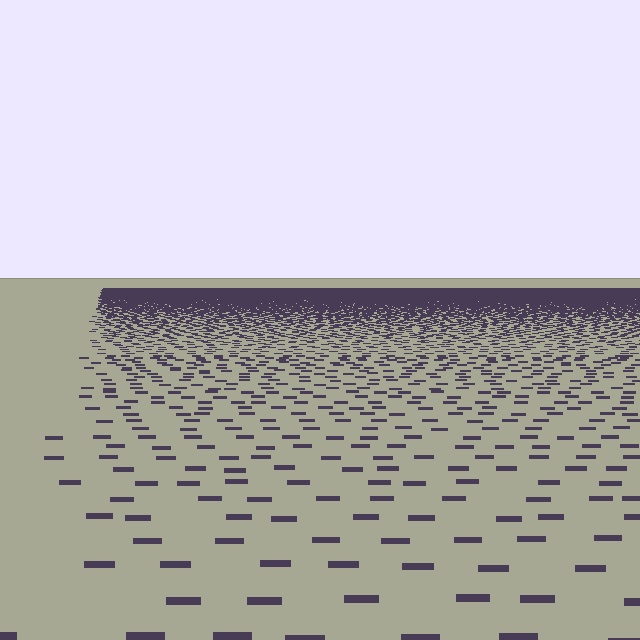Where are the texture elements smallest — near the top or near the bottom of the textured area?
Near the top.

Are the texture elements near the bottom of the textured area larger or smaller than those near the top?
Larger. Near the bottom, elements are closer to the viewer and appear at a bigger on-screen size.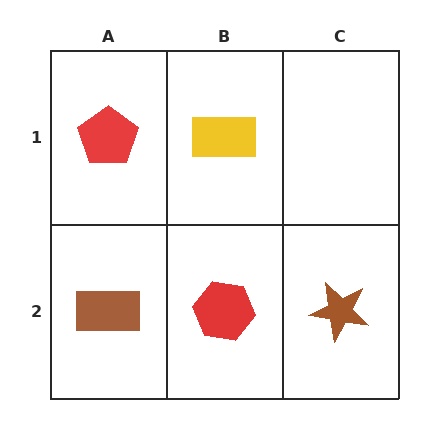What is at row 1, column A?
A red pentagon.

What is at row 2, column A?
A brown rectangle.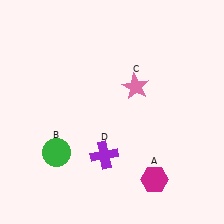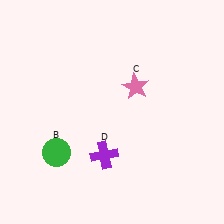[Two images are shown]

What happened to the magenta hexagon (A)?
The magenta hexagon (A) was removed in Image 2. It was in the bottom-right area of Image 1.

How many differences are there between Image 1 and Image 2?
There is 1 difference between the two images.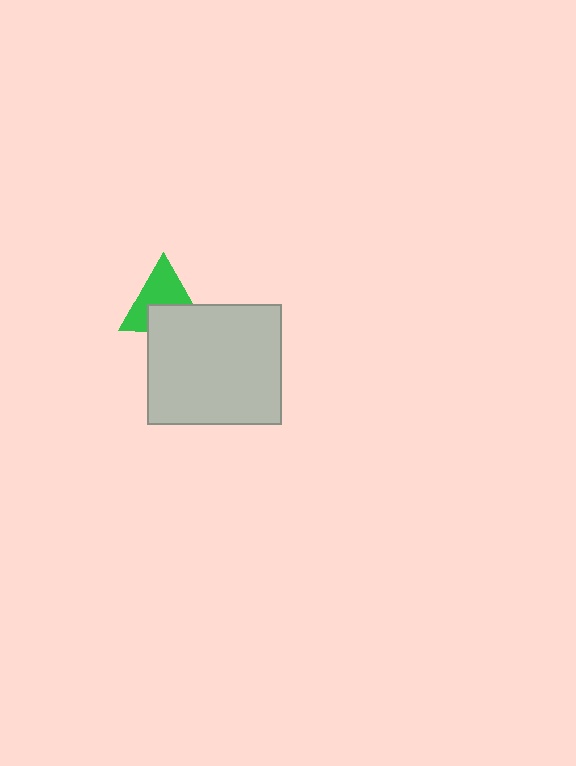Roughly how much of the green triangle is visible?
About half of it is visible (roughly 59%).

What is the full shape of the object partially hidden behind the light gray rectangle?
The partially hidden object is a green triangle.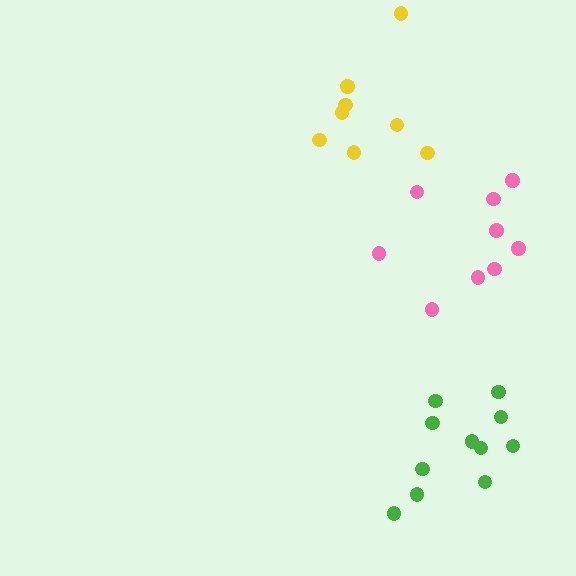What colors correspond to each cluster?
The clusters are colored: pink, green, yellow.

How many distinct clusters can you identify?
There are 3 distinct clusters.